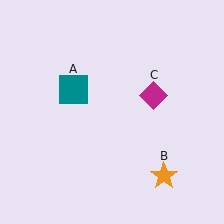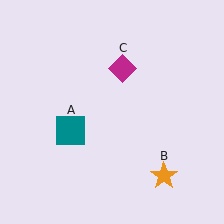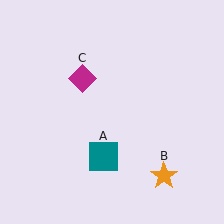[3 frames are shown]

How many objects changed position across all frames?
2 objects changed position: teal square (object A), magenta diamond (object C).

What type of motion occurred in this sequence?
The teal square (object A), magenta diamond (object C) rotated counterclockwise around the center of the scene.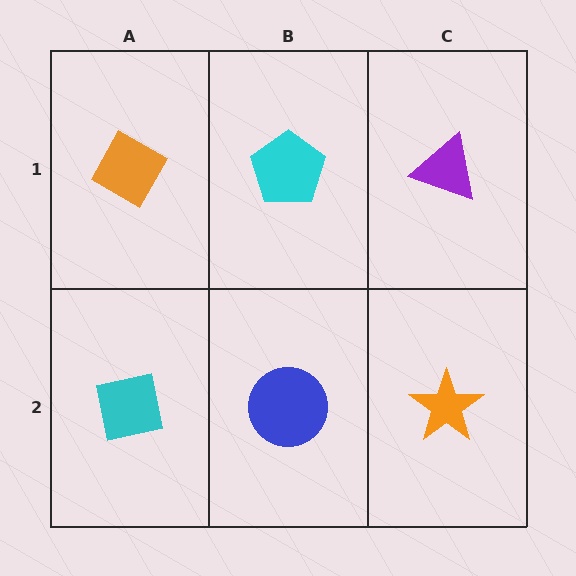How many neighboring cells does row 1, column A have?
2.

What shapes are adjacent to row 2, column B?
A cyan pentagon (row 1, column B), a cyan square (row 2, column A), an orange star (row 2, column C).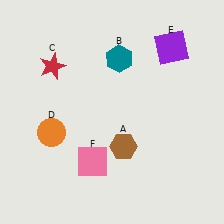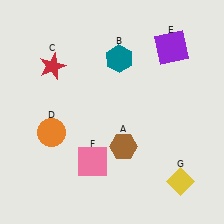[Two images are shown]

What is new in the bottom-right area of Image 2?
A yellow diamond (G) was added in the bottom-right area of Image 2.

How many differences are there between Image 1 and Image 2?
There is 1 difference between the two images.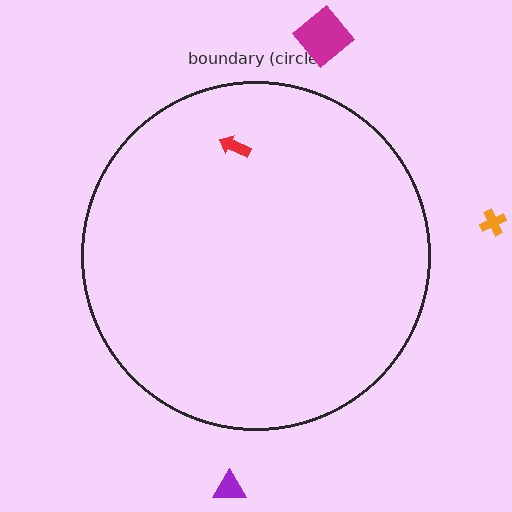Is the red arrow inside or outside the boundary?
Inside.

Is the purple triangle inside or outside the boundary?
Outside.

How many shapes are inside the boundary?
1 inside, 3 outside.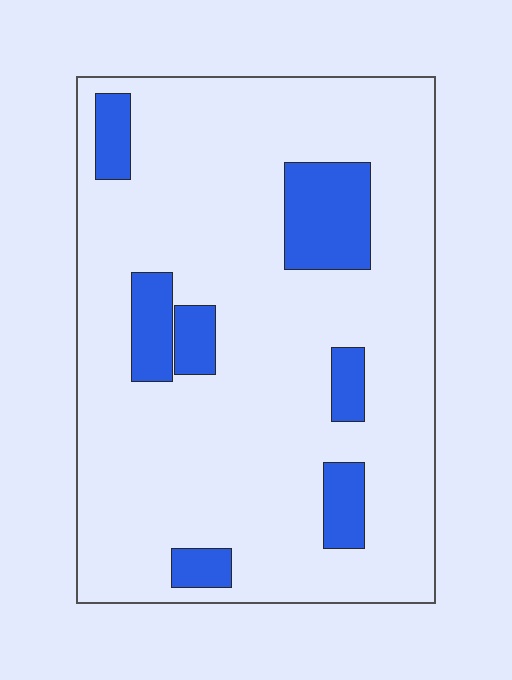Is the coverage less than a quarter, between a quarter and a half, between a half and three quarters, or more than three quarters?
Less than a quarter.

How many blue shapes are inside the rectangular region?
7.